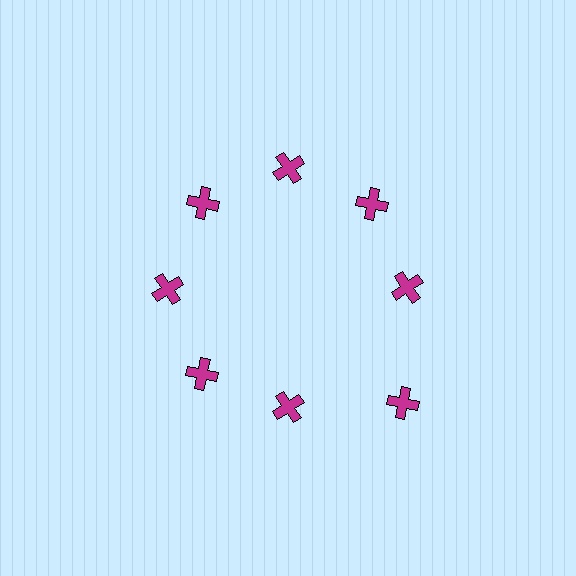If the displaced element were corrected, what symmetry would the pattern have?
It would have 8-fold rotational symmetry — the pattern would map onto itself every 45 degrees.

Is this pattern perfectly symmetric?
No. The 8 magenta crosses are arranged in a ring, but one element near the 4 o'clock position is pushed outward from the center, breaking the 8-fold rotational symmetry.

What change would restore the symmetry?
The symmetry would be restored by moving it inward, back onto the ring so that all 8 crosses sit at equal angles and equal distance from the center.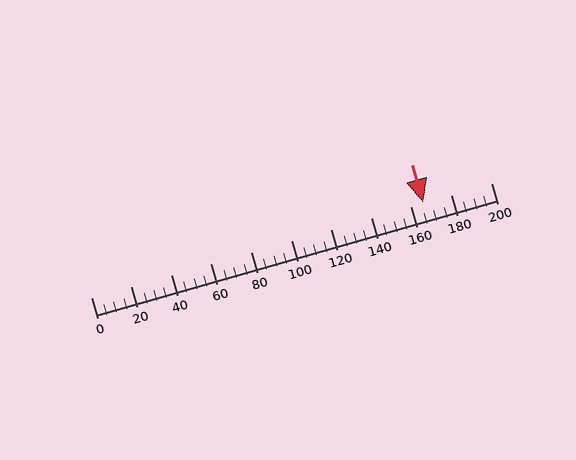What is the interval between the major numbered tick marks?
The major tick marks are spaced 20 units apart.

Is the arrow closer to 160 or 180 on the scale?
The arrow is closer to 160.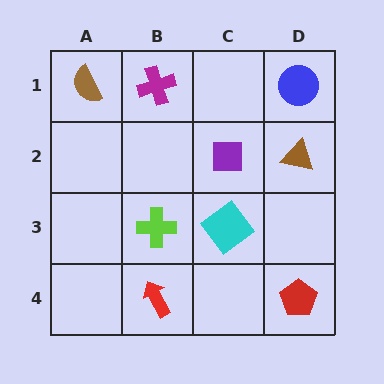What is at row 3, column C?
A cyan diamond.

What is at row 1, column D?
A blue circle.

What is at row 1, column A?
A brown semicircle.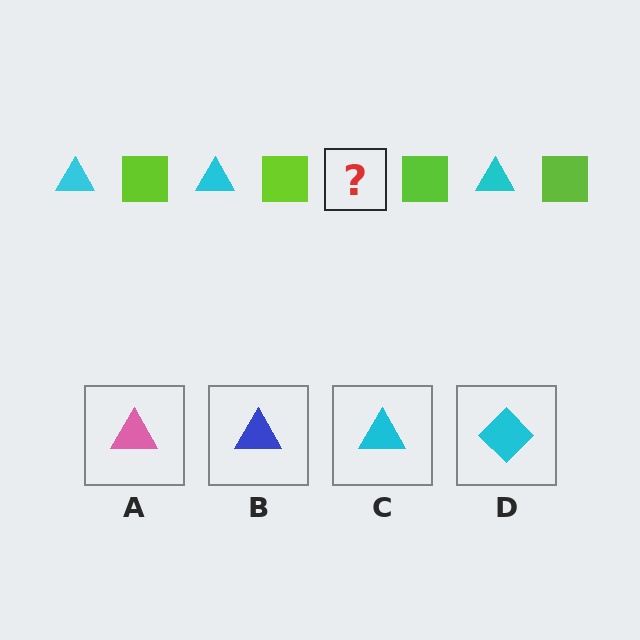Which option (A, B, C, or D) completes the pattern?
C.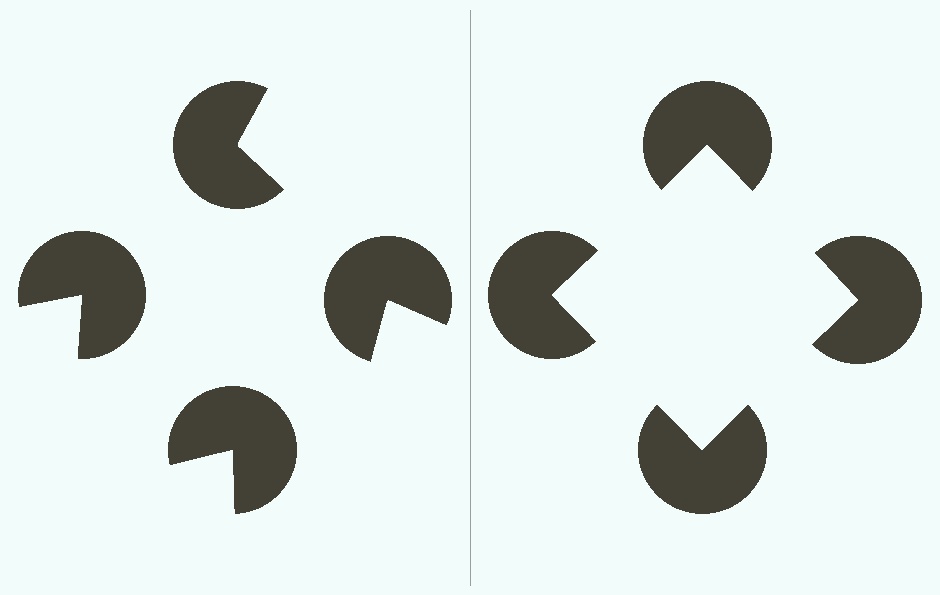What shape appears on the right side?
An illusory square.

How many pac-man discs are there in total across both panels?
8 — 4 on each side.